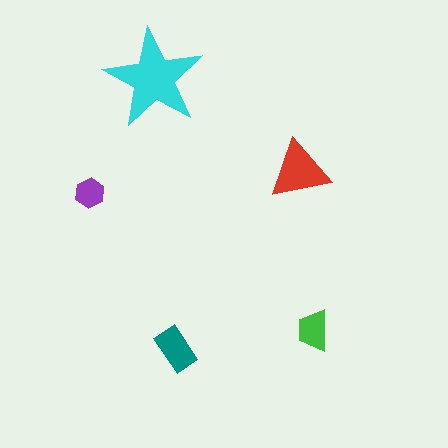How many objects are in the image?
There are 5 objects in the image.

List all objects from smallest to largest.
The purple hexagon, the green trapezoid, the teal rectangle, the red triangle, the cyan star.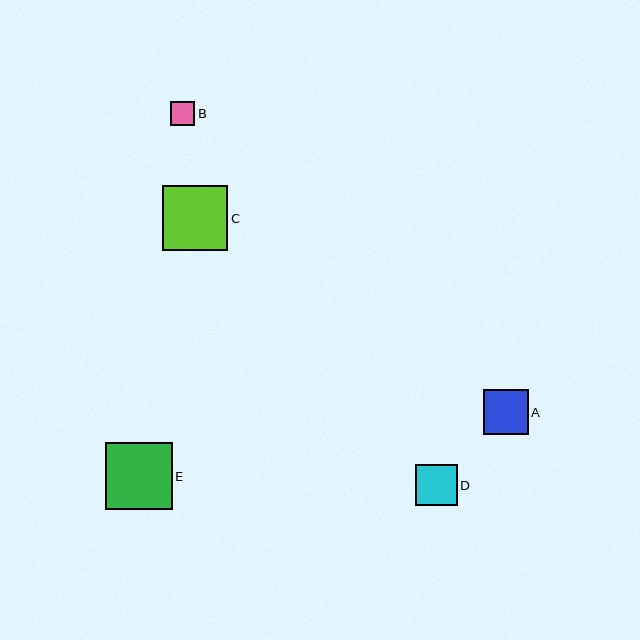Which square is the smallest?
Square B is the smallest with a size of approximately 24 pixels.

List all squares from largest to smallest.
From largest to smallest: E, C, A, D, B.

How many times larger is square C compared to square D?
Square C is approximately 1.6 times the size of square D.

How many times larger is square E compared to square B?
Square E is approximately 2.7 times the size of square B.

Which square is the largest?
Square E is the largest with a size of approximately 67 pixels.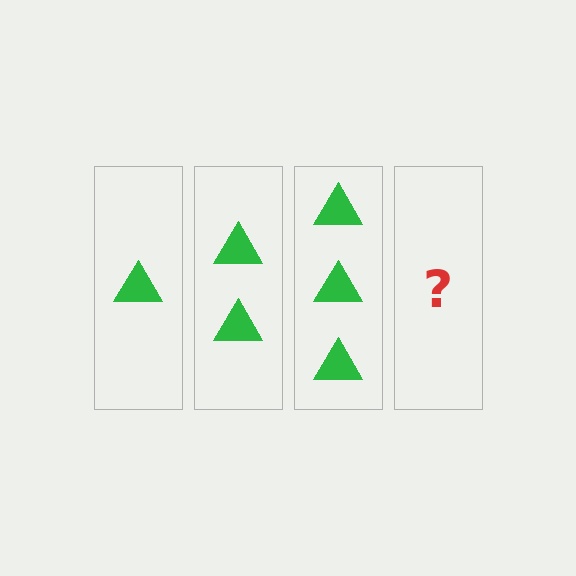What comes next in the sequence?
The next element should be 4 triangles.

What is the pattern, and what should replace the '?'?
The pattern is that each step adds one more triangle. The '?' should be 4 triangles.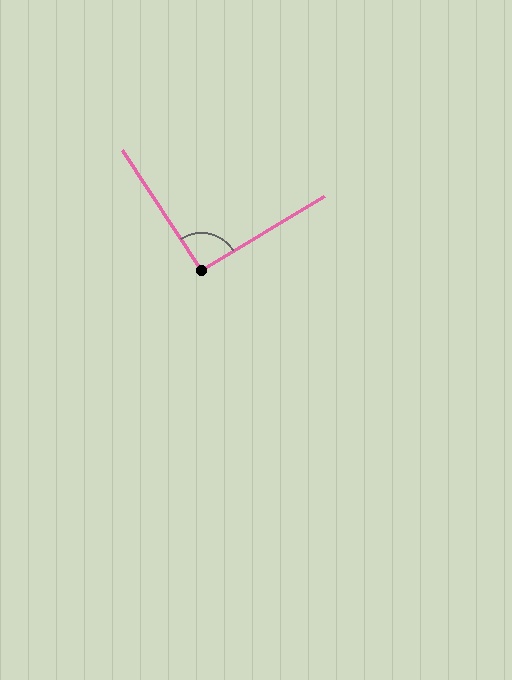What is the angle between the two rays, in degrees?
Approximately 92 degrees.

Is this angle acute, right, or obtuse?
It is approximately a right angle.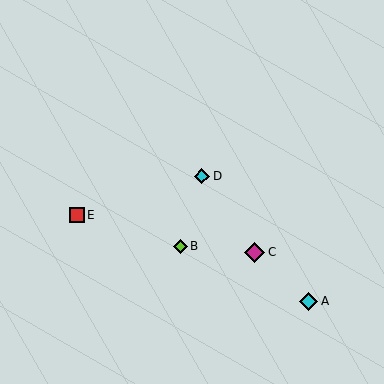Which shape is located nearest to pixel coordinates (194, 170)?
The cyan diamond (labeled D) at (202, 176) is nearest to that location.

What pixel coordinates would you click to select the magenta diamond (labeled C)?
Click at (255, 252) to select the magenta diamond C.